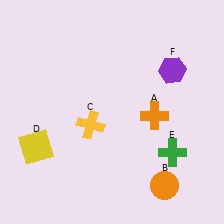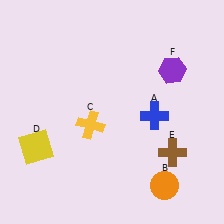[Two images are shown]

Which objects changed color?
A changed from orange to blue. E changed from green to brown.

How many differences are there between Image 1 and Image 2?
There are 2 differences between the two images.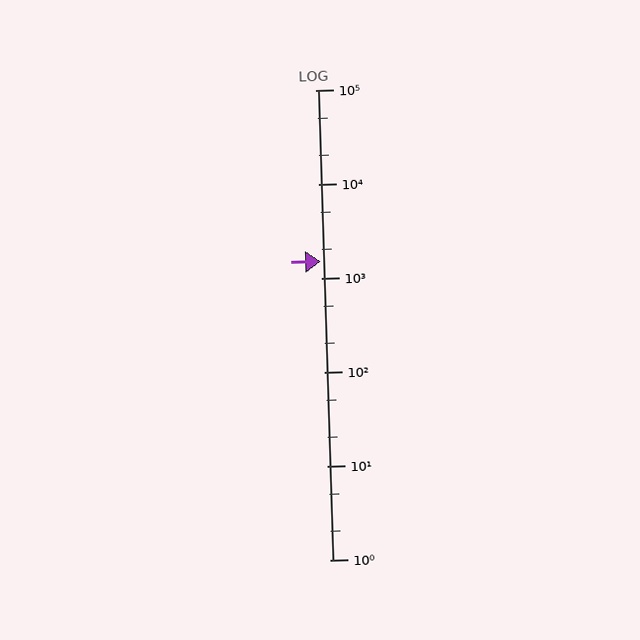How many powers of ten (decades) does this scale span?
The scale spans 5 decades, from 1 to 100000.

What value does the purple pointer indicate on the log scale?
The pointer indicates approximately 1500.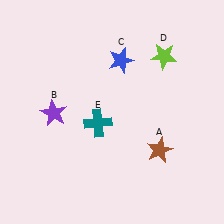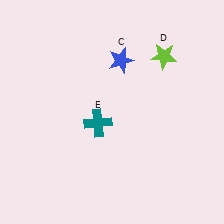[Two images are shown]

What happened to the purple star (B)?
The purple star (B) was removed in Image 2. It was in the bottom-left area of Image 1.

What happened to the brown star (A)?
The brown star (A) was removed in Image 2. It was in the bottom-right area of Image 1.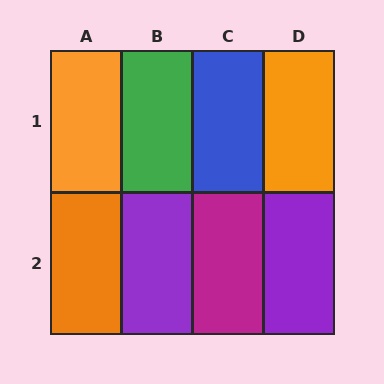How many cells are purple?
2 cells are purple.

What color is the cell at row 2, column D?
Purple.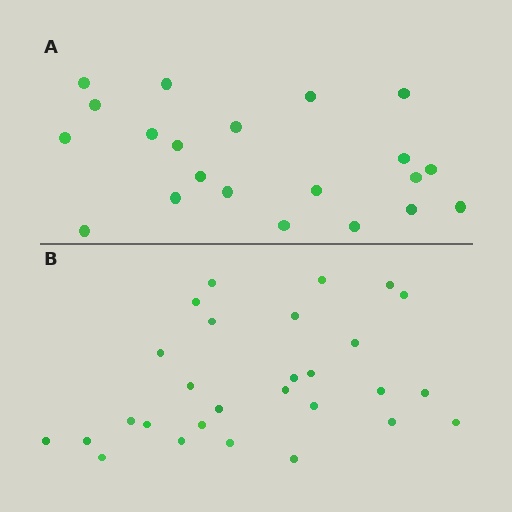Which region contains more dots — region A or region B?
Region B (the bottom region) has more dots.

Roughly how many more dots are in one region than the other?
Region B has roughly 8 or so more dots than region A.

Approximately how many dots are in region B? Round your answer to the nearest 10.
About 30 dots. (The exact count is 28, which rounds to 30.)